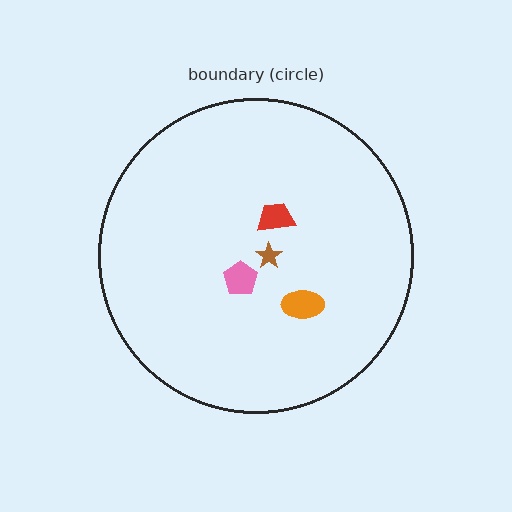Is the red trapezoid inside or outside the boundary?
Inside.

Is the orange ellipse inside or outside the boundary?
Inside.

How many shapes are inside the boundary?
4 inside, 0 outside.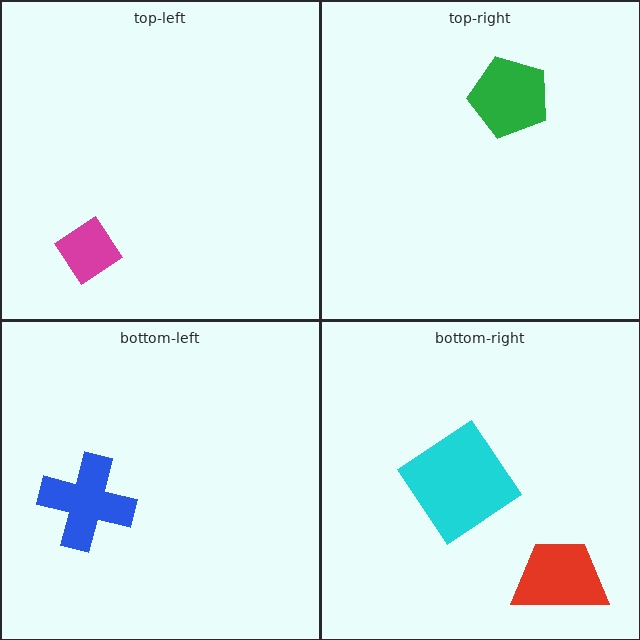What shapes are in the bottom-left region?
The blue cross.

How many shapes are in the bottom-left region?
1.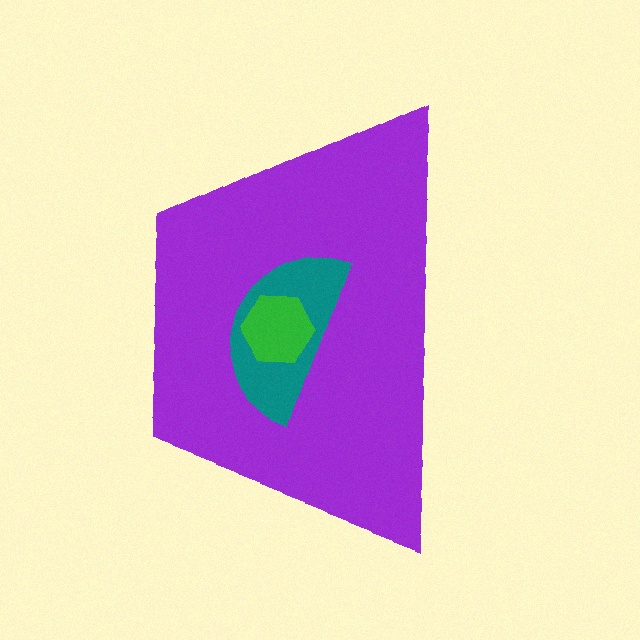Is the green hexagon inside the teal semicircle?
Yes.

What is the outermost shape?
The purple trapezoid.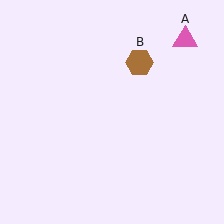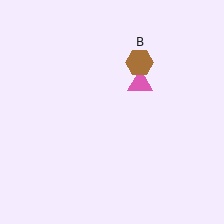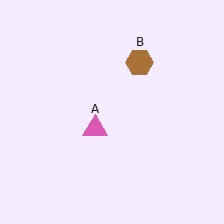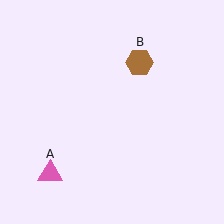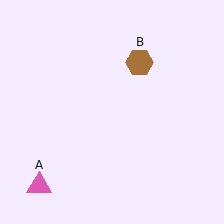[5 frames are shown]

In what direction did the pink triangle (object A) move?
The pink triangle (object A) moved down and to the left.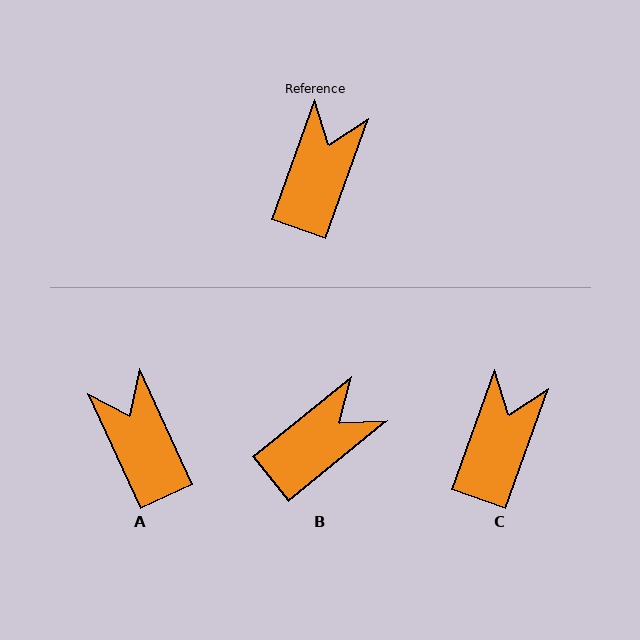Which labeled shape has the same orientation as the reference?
C.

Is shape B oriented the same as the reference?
No, it is off by about 31 degrees.